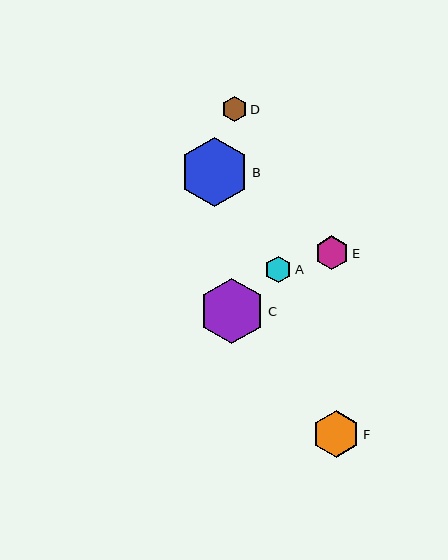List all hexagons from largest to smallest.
From largest to smallest: B, C, F, E, A, D.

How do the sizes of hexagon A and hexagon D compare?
Hexagon A and hexagon D are approximately the same size.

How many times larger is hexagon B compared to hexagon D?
Hexagon B is approximately 2.8 times the size of hexagon D.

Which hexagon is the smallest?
Hexagon D is the smallest with a size of approximately 25 pixels.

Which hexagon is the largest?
Hexagon B is the largest with a size of approximately 69 pixels.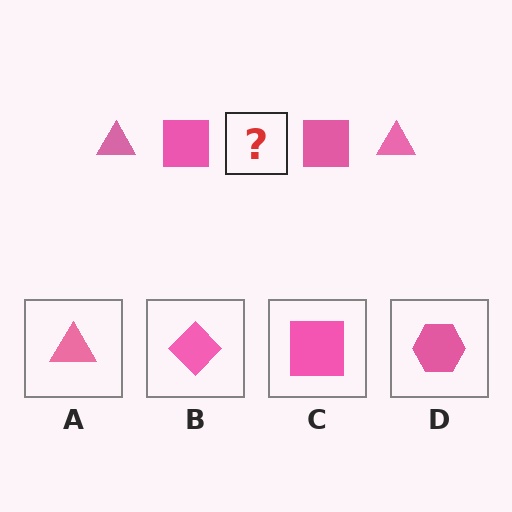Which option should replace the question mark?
Option A.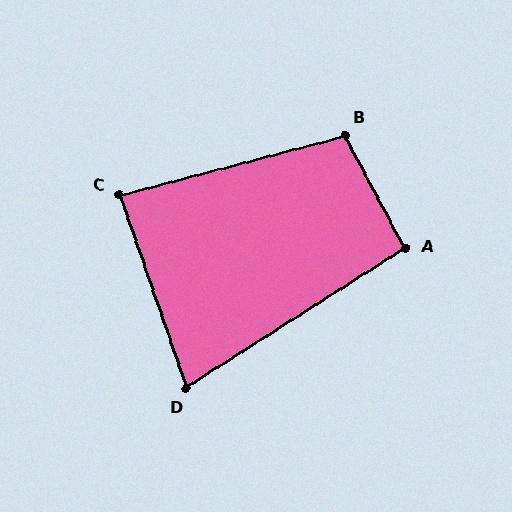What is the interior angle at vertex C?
Approximately 86 degrees (approximately right).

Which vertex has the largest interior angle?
B, at approximately 103 degrees.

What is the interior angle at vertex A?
Approximately 94 degrees (approximately right).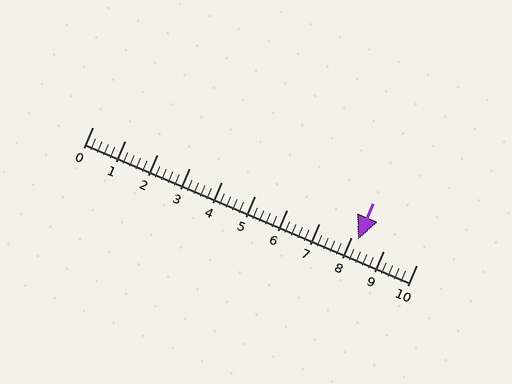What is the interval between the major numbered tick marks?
The major tick marks are spaced 1 units apart.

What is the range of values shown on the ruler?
The ruler shows values from 0 to 10.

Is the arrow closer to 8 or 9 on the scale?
The arrow is closer to 8.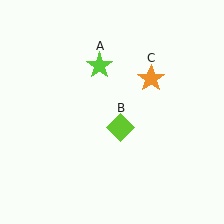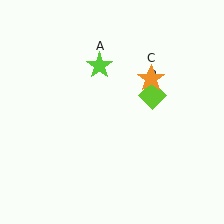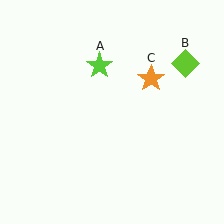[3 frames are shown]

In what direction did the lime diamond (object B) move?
The lime diamond (object B) moved up and to the right.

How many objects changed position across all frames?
1 object changed position: lime diamond (object B).